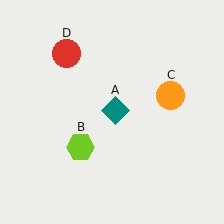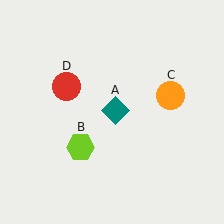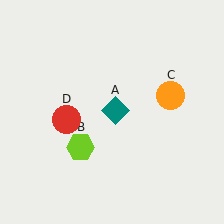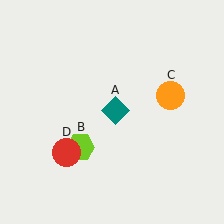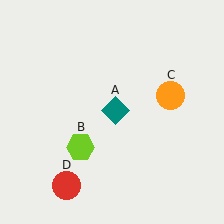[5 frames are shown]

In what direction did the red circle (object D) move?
The red circle (object D) moved down.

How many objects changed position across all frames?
1 object changed position: red circle (object D).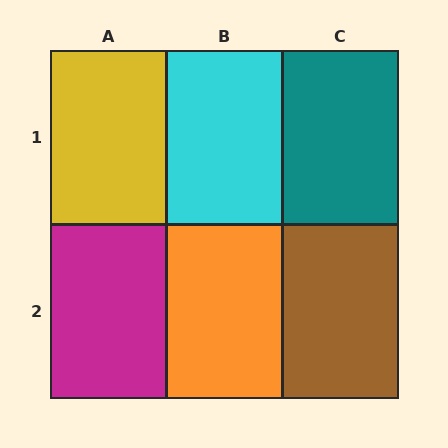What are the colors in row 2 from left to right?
Magenta, orange, brown.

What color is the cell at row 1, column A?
Yellow.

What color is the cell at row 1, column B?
Cyan.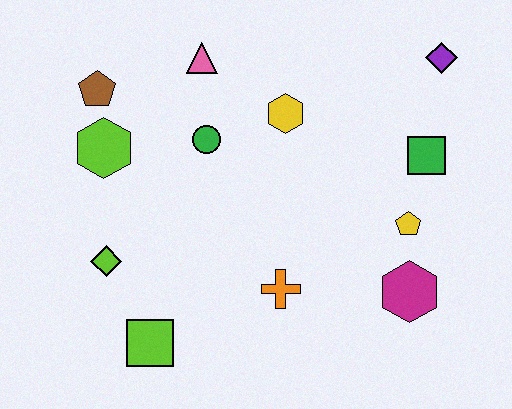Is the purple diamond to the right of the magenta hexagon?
Yes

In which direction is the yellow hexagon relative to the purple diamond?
The yellow hexagon is to the left of the purple diamond.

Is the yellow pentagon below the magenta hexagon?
No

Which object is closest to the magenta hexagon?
The yellow pentagon is closest to the magenta hexagon.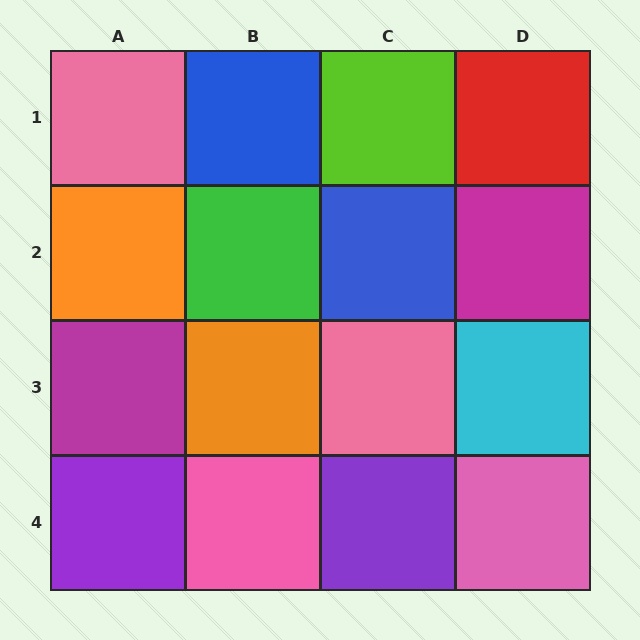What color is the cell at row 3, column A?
Magenta.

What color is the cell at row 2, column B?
Green.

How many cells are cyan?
1 cell is cyan.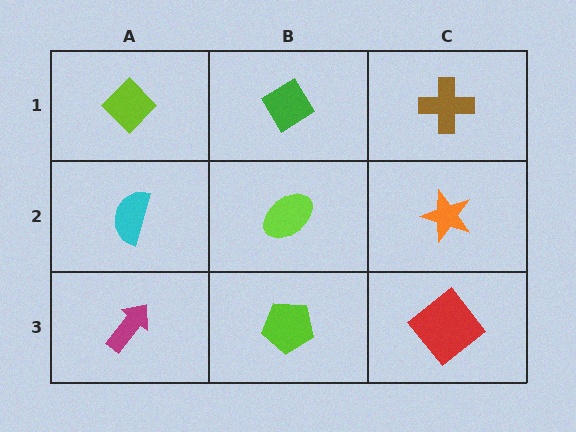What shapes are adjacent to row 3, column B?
A lime ellipse (row 2, column B), a magenta arrow (row 3, column A), a red diamond (row 3, column C).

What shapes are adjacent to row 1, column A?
A cyan semicircle (row 2, column A), a green diamond (row 1, column B).